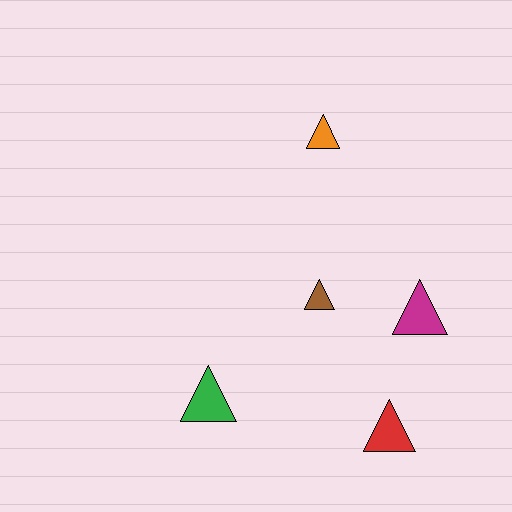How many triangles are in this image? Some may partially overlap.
There are 5 triangles.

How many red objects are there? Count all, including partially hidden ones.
There is 1 red object.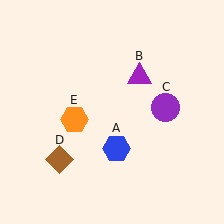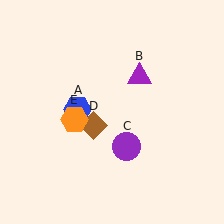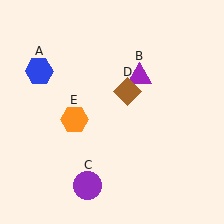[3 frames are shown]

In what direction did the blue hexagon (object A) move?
The blue hexagon (object A) moved up and to the left.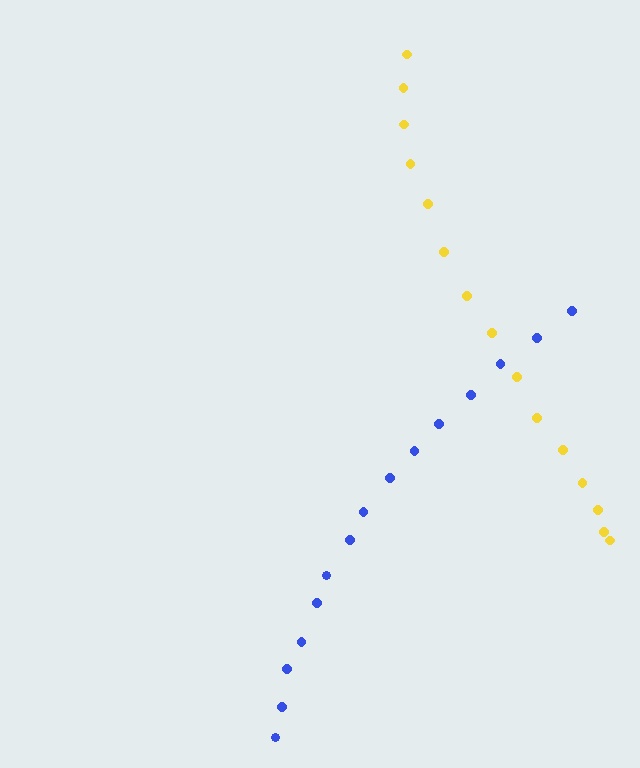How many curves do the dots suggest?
There are 2 distinct paths.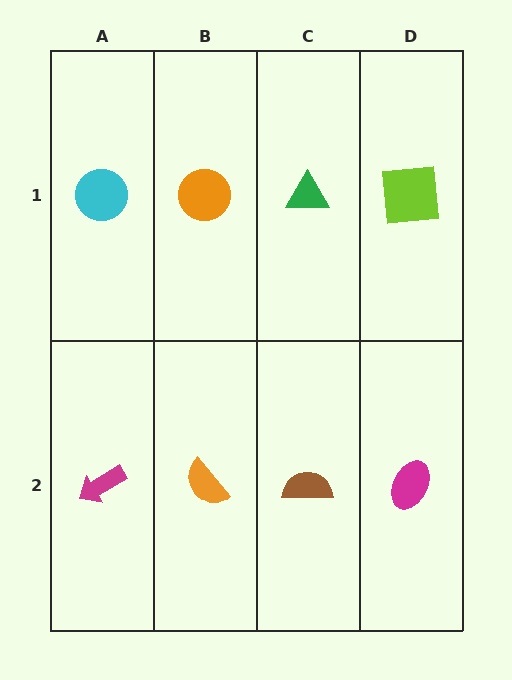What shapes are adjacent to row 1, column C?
A brown semicircle (row 2, column C), an orange circle (row 1, column B), a lime square (row 1, column D).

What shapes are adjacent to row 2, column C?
A green triangle (row 1, column C), an orange semicircle (row 2, column B), a magenta ellipse (row 2, column D).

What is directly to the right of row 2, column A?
An orange semicircle.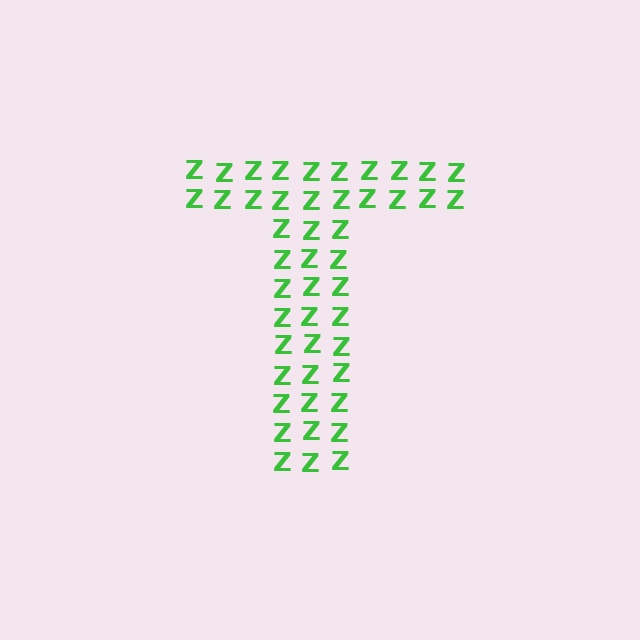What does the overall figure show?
The overall figure shows the letter T.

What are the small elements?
The small elements are letter Z's.